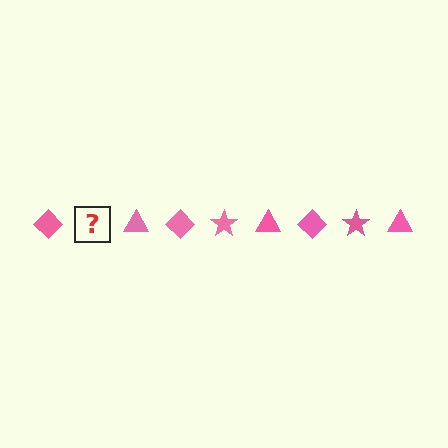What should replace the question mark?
The question mark should be replaced with a pink star.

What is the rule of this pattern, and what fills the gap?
The rule is that the pattern cycles through diamond, star, triangle shapes in pink. The gap should be filled with a pink star.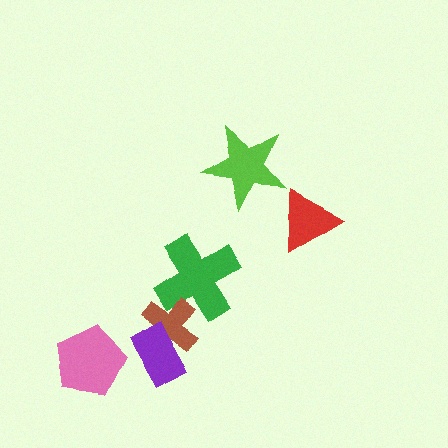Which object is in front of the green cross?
The brown cross is in front of the green cross.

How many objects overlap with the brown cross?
2 objects overlap with the brown cross.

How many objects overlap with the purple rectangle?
1 object overlaps with the purple rectangle.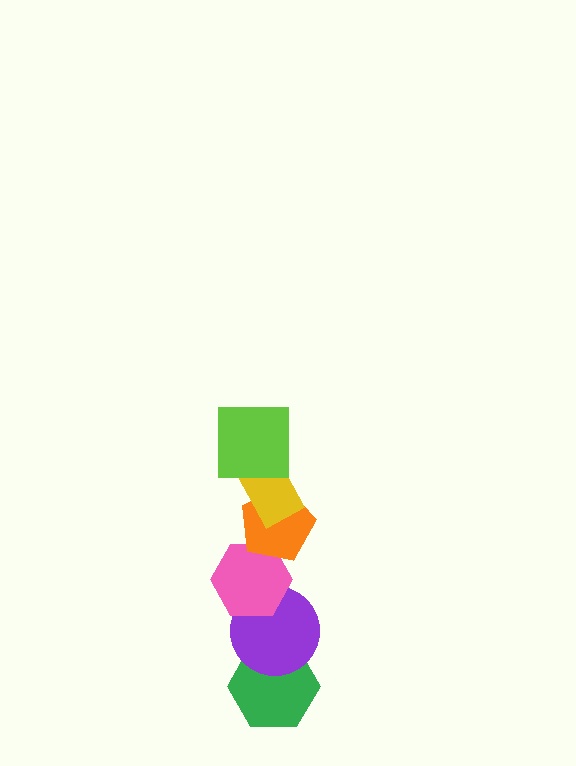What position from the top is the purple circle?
The purple circle is 5th from the top.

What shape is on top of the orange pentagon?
The yellow rectangle is on top of the orange pentagon.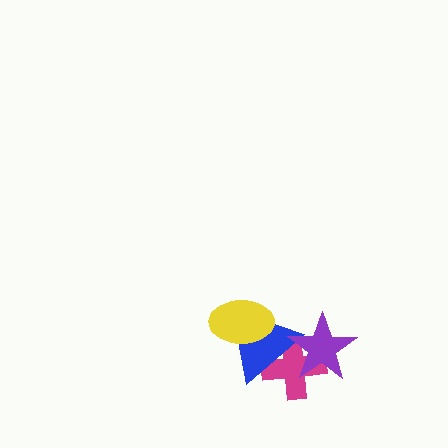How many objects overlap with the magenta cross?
2 objects overlap with the magenta cross.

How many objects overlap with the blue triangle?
3 objects overlap with the blue triangle.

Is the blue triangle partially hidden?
Yes, it is partially covered by another shape.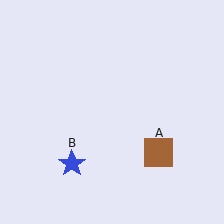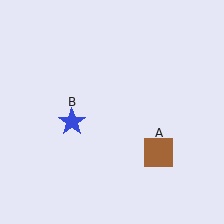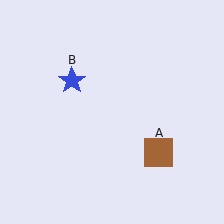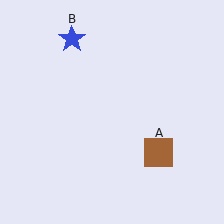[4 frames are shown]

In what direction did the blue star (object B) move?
The blue star (object B) moved up.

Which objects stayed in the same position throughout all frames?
Brown square (object A) remained stationary.